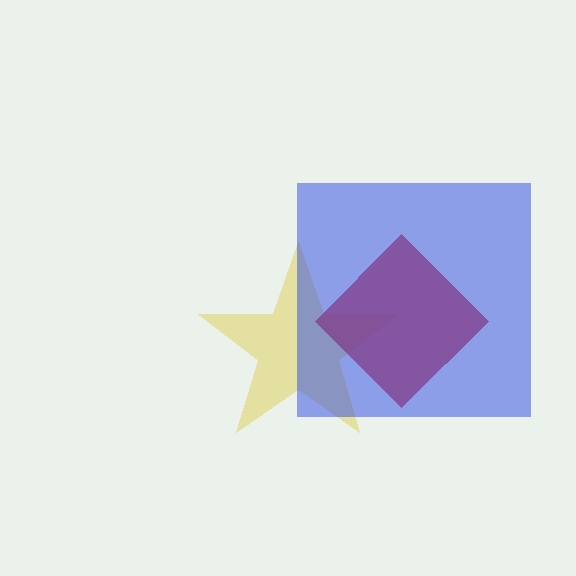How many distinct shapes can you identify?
There are 3 distinct shapes: a yellow star, a red diamond, a blue square.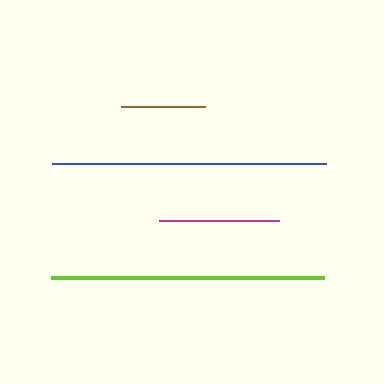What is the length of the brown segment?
The brown segment is approximately 84 pixels long.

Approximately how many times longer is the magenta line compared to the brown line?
The magenta line is approximately 1.4 times the length of the brown line.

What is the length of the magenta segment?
The magenta segment is approximately 121 pixels long.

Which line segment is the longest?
The lime line is the longest at approximately 274 pixels.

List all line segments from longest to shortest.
From longest to shortest: lime, blue, magenta, brown.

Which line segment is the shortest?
The brown line is the shortest at approximately 84 pixels.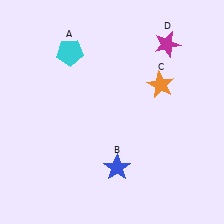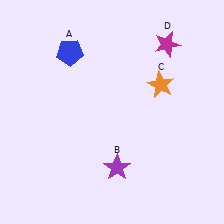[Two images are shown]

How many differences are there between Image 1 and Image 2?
There are 2 differences between the two images.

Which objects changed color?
A changed from cyan to blue. B changed from blue to purple.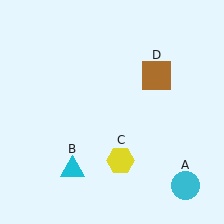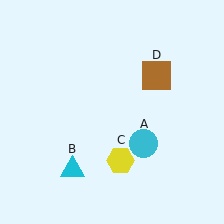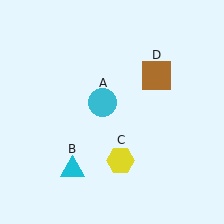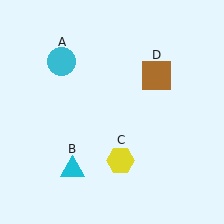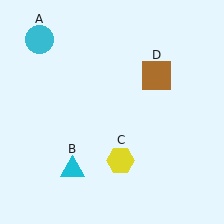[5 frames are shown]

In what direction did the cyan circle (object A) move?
The cyan circle (object A) moved up and to the left.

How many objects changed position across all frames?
1 object changed position: cyan circle (object A).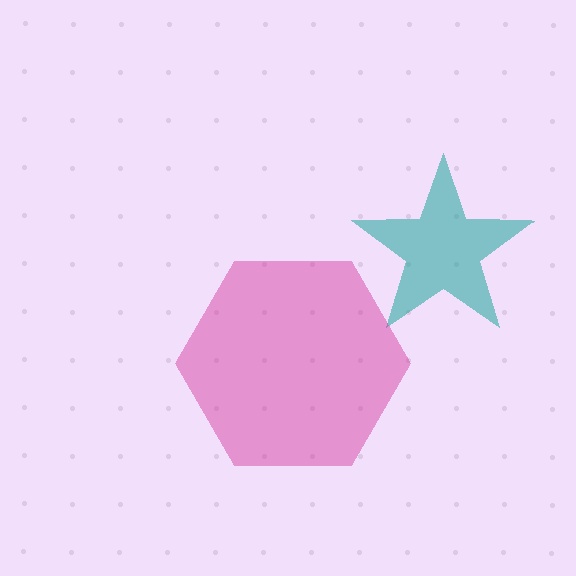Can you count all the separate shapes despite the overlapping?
Yes, there are 2 separate shapes.